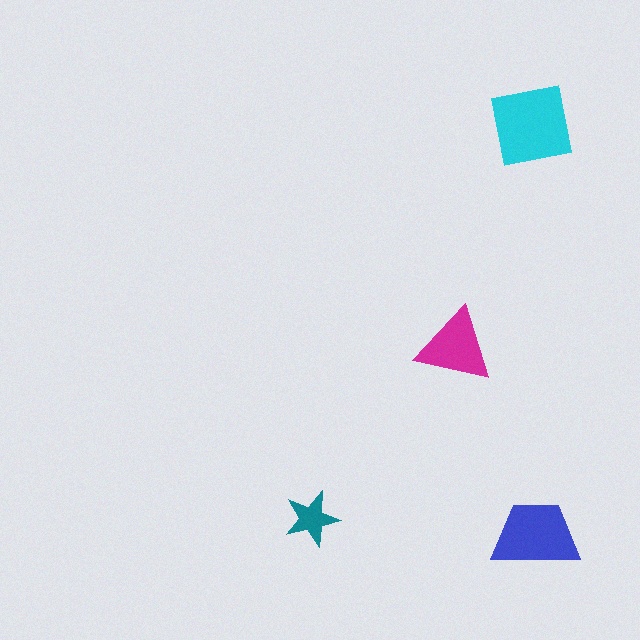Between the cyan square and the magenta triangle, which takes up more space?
The cyan square.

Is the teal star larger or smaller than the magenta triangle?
Smaller.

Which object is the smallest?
The teal star.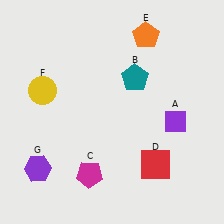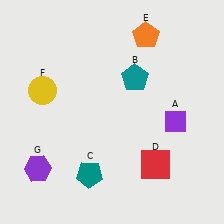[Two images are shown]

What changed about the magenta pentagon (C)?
In Image 1, C is magenta. In Image 2, it changed to teal.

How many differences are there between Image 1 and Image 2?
There is 1 difference between the two images.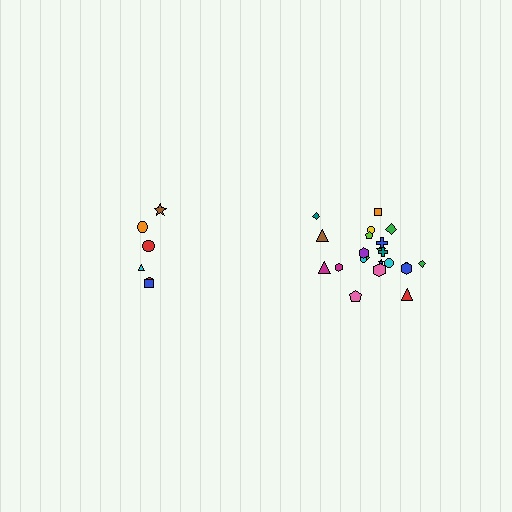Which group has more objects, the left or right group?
The right group.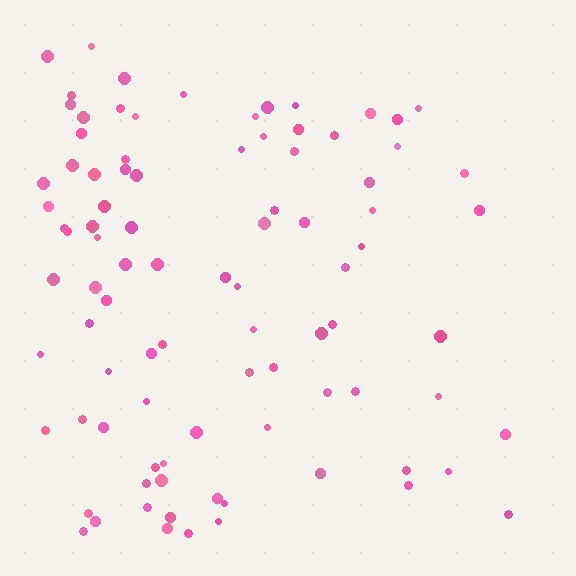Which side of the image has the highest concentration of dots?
The left.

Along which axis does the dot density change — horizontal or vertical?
Horizontal.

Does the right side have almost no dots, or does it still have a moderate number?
Still a moderate number, just noticeably fewer than the left.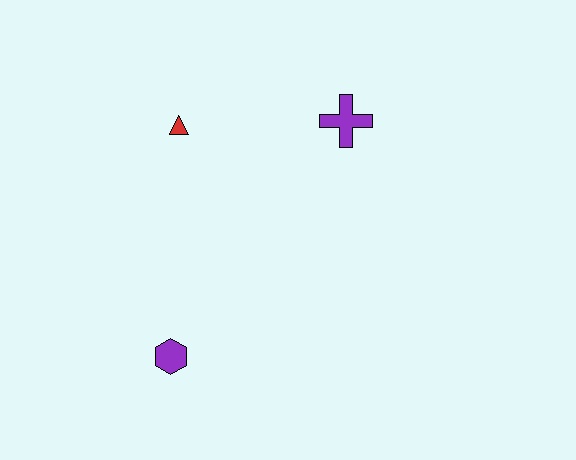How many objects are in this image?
There are 3 objects.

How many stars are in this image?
There are no stars.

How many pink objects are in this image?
There are no pink objects.